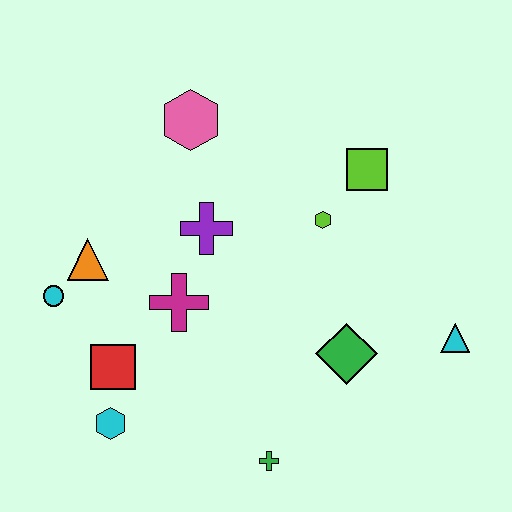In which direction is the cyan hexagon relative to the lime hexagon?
The cyan hexagon is to the left of the lime hexagon.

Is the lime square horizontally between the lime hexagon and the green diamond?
No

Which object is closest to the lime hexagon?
The lime square is closest to the lime hexagon.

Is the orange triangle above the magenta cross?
Yes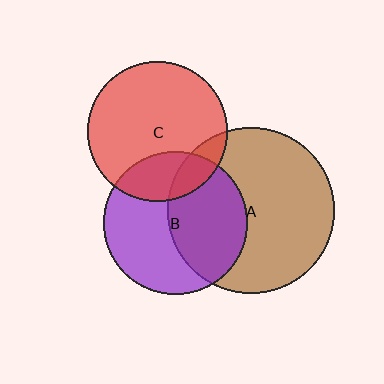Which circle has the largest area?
Circle A (brown).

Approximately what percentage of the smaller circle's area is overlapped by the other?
Approximately 45%.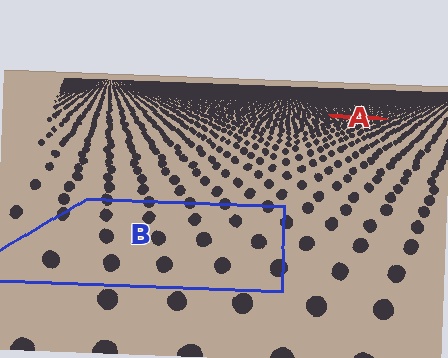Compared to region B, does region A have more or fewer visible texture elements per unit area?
Region A has more texture elements per unit area — they are packed more densely because it is farther away.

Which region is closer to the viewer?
Region B is closer. The texture elements there are larger and more spread out.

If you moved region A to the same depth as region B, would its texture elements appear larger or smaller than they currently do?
They would appear larger. At a closer depth, the same texture elements are projected at a bigger on-screen size.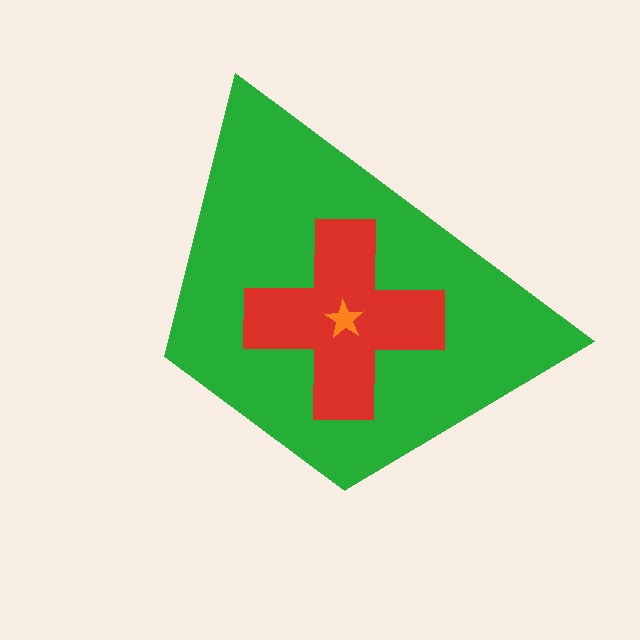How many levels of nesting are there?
3.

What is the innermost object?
The orange star.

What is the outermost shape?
The green trapezoid.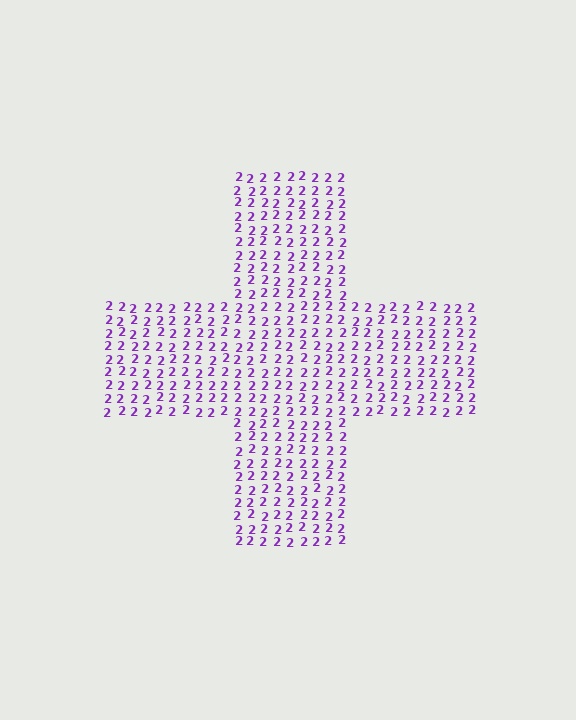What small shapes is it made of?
It is made of small digit 2's.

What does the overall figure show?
The overall figure shows a cross.